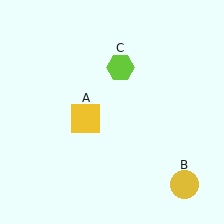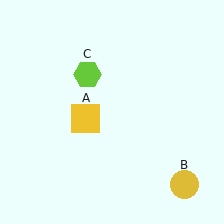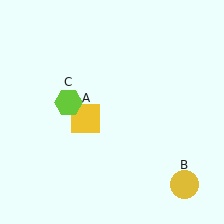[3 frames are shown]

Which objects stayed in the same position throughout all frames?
Yellow square (object A) and yellow circle (object B) remained stationary.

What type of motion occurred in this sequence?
The lime hexagon (object C) rotated counterclockwise around the center of the scene.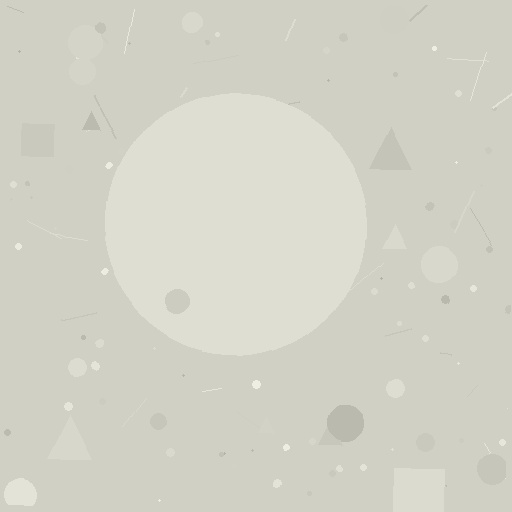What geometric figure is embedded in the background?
A circle is embedded in the background.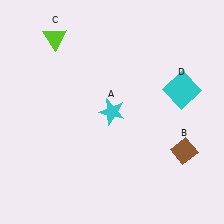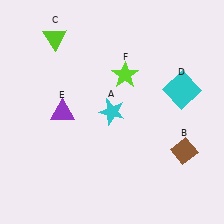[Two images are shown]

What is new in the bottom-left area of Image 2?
A purple triangle (E) was added in the bottom-left area of Image 2.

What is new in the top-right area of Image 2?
A lime star (F) was added in the top-right area of Image 2.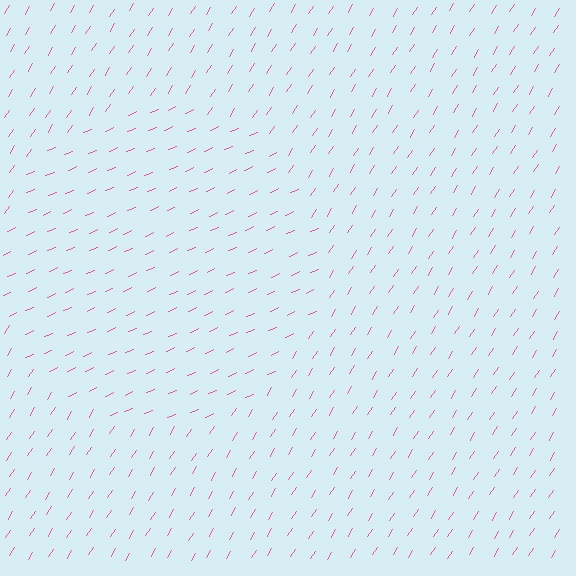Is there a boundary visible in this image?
Yes, there is a texture boundary formed by a change in line orientation.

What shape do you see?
I see a circle.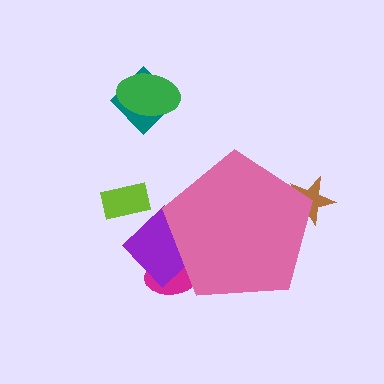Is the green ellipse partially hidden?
No, the green ellipse is fully visible.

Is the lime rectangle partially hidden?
No, the lime rectangle is fully visible.